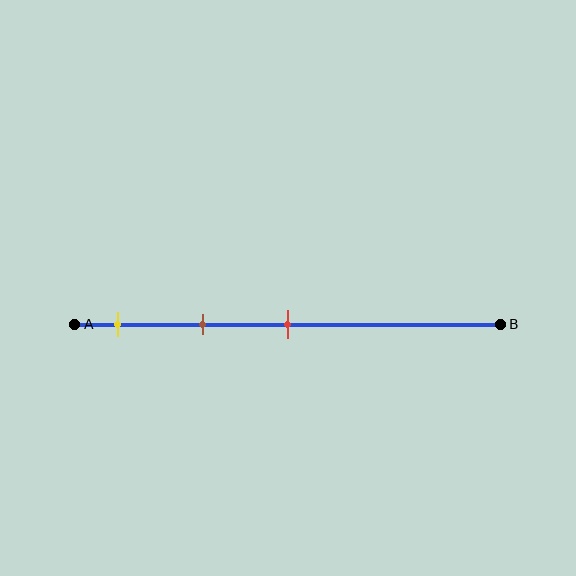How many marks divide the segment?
There are 3 marks dividing the segment.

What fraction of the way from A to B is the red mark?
The red mark is approximately 50% (0.5) of the way from A to B.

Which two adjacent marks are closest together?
The yellow and brown marks are the closest adjacent pair.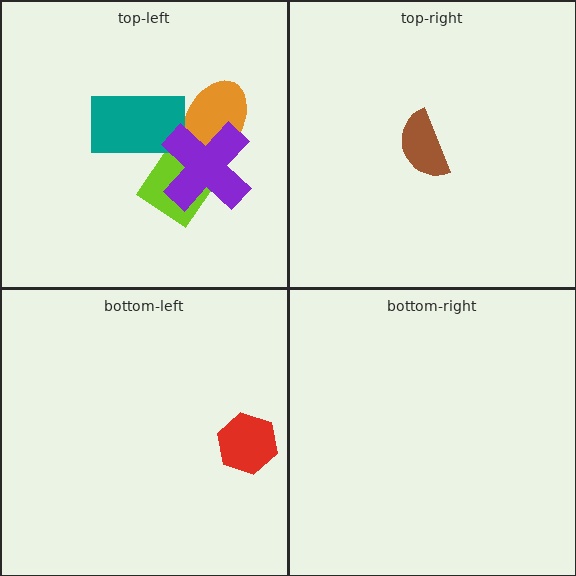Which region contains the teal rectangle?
The top-left region.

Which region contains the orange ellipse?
The top-left region.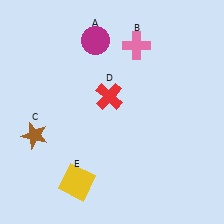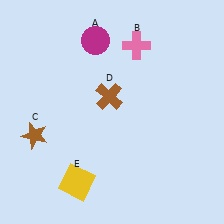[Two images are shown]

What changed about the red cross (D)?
In Image 1, D is red. In Image 2, it changed to brown.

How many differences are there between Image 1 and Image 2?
There is 1 difference between the two images.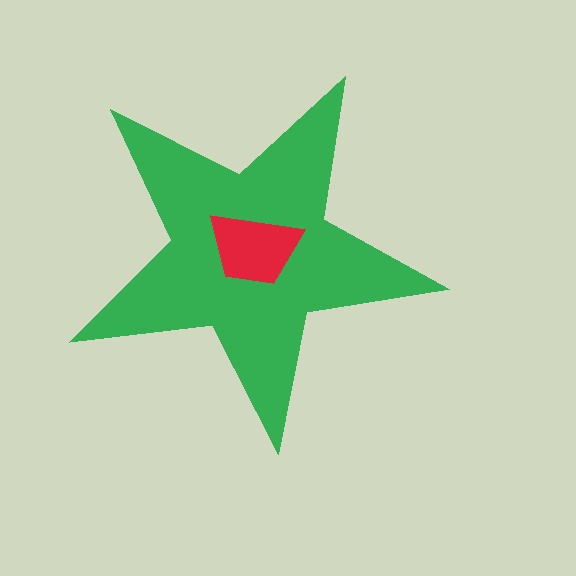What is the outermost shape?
The green star.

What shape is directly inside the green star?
The red trapezoid.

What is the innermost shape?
The red trapezoid.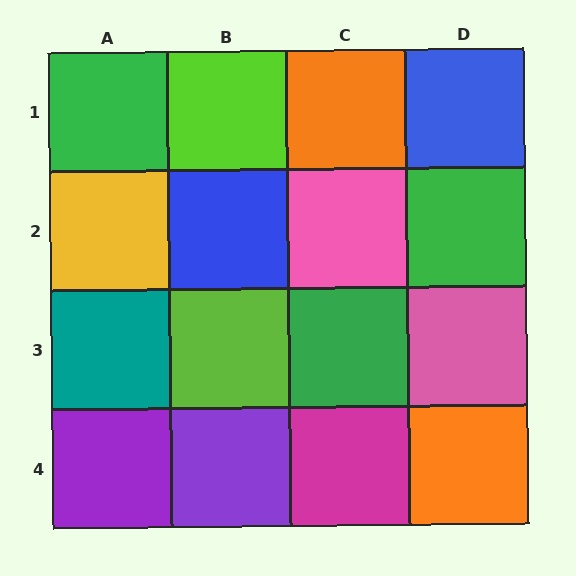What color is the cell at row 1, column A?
Green.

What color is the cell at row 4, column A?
Purple.